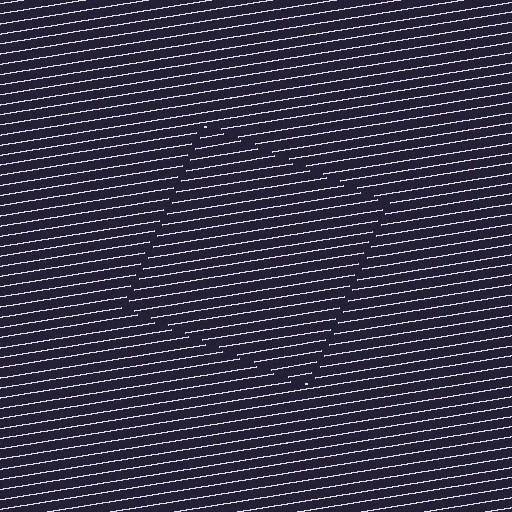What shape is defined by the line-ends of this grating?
An illusory square. The interior of the shape contains the same grating, shifted by half a period — the contour is defined by the phase discontinuity where line-ends from the inner and outer gratings abut.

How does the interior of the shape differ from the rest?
The interior of the shape contains the same grating, shifted by half a period — the contour is defined by the phase discontinuity where line-ends from the inner and outer gratings abut.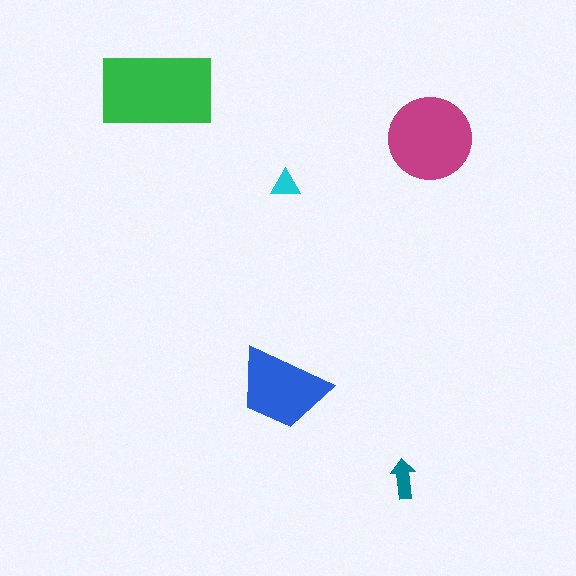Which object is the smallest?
The cyan triangle.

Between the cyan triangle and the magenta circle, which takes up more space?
The magenta circle.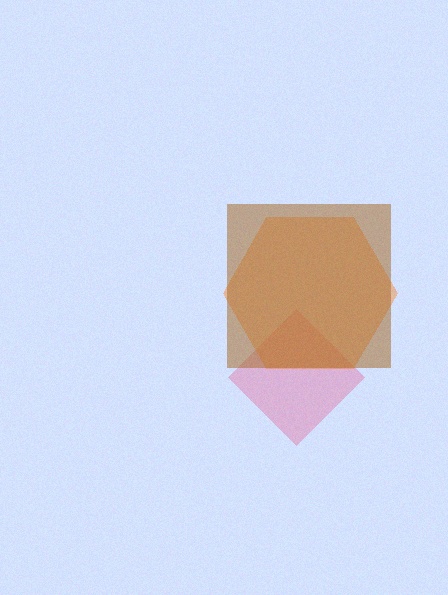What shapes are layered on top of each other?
The layered shapes are: a pink diamond, an orange hexagon, a brown square.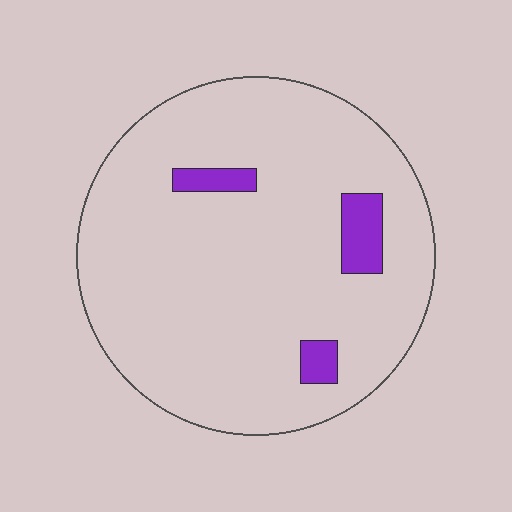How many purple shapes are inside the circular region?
3.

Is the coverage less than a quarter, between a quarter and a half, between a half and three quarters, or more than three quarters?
Less than a quarter.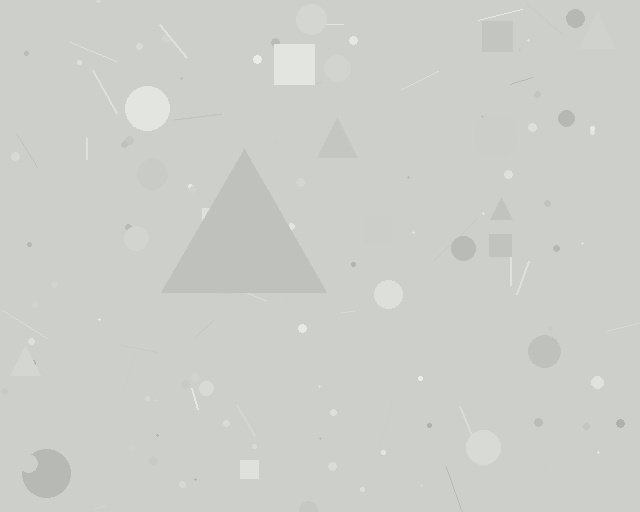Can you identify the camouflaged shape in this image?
The camouflaged shape is a triangle.